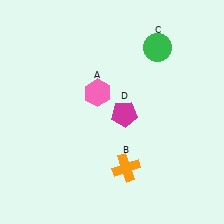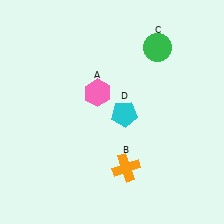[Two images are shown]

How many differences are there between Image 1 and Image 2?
There is 1 difference between the two images.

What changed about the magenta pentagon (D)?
In Image 1, D is magenta. In Image 2, it changed to cyan.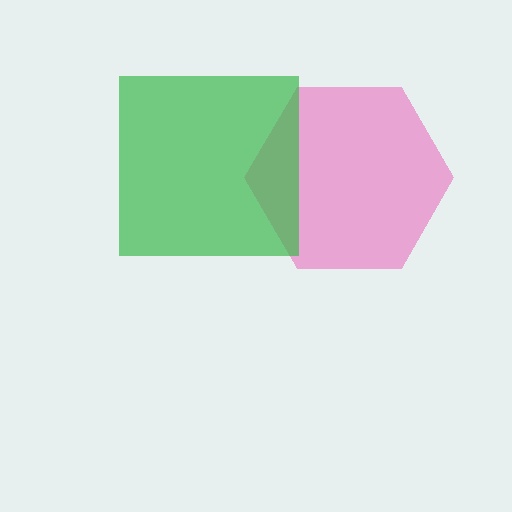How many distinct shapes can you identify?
There are 2 distinct shapes: a pink hexagon, a green square.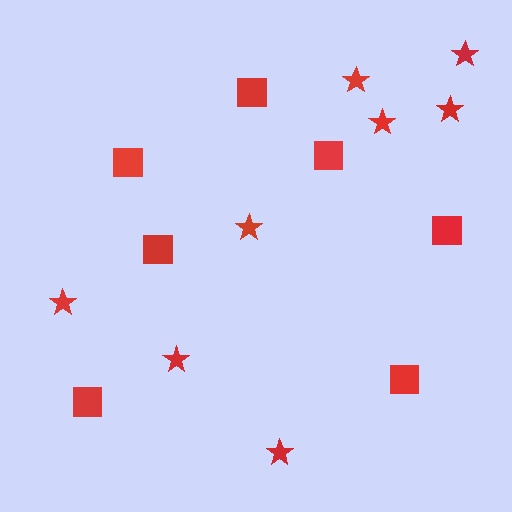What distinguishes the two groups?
There are 2 groups: one group of squares (7) and one group of stars (8).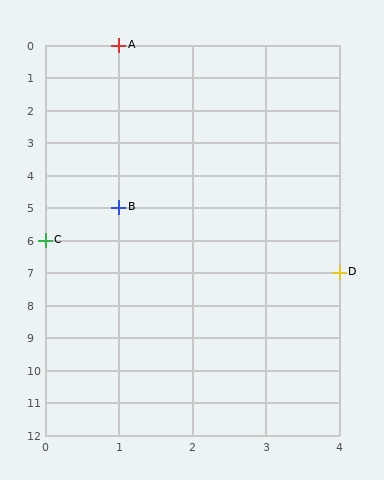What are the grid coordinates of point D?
Point D is at grid coordinates (4, 7).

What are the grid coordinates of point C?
Point C is at grid coordinates (0, 6).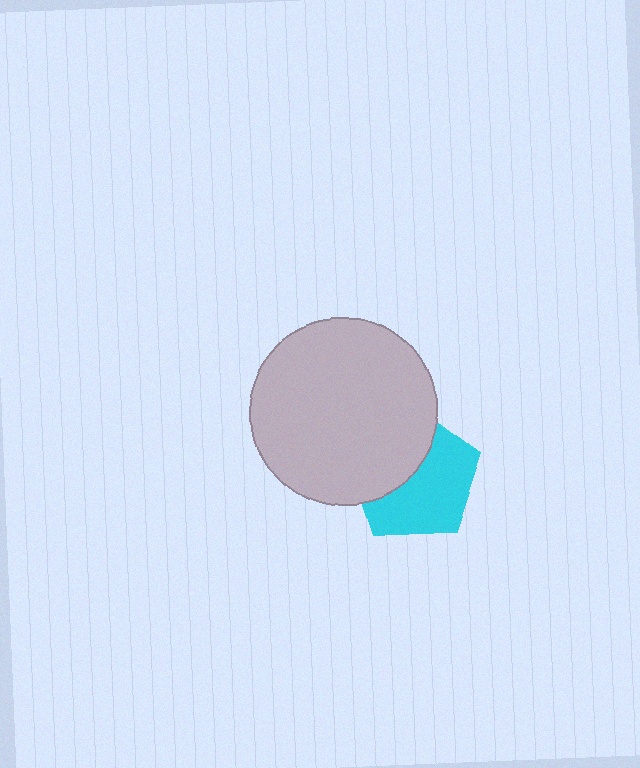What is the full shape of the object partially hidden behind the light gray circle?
The partially hidden object is a cyan pentagon.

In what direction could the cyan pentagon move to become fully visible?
The cyan pentagon could move toward the lower-right. That would shift it out from behind the light gray circle entirely.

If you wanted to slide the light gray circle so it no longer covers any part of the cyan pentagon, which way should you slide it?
Slide it toward the upper-left — that is the most direct way to separate the two shapes.